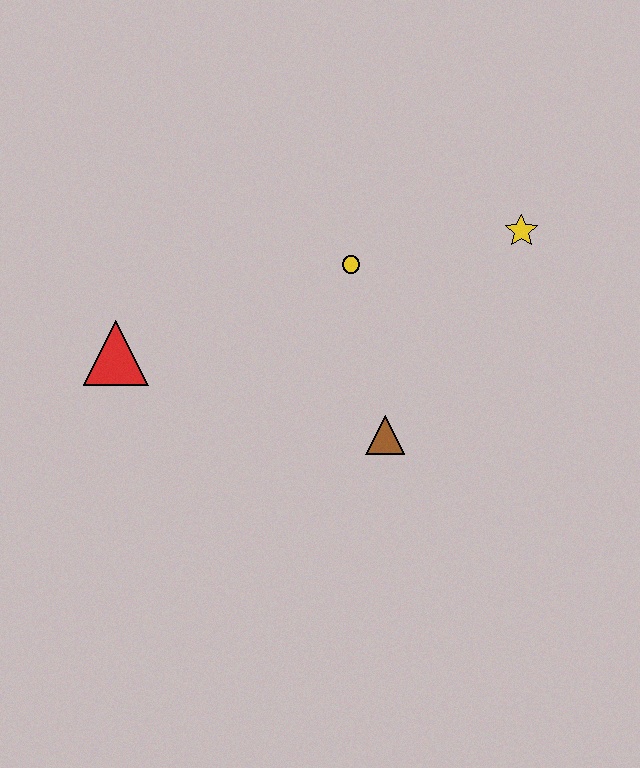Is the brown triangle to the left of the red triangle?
No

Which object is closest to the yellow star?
The yellow circle is closest to the yellow star.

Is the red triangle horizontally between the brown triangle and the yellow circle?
No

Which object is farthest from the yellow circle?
The red triangle is farthest from the yellow circle.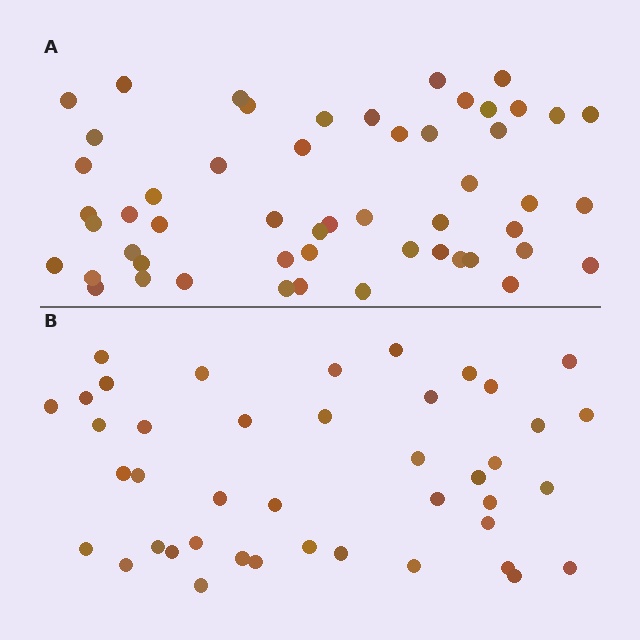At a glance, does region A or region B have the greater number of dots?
Region A (the top region) has more dots.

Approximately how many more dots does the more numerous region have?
Region A has roughly 12 or so more dots than region B.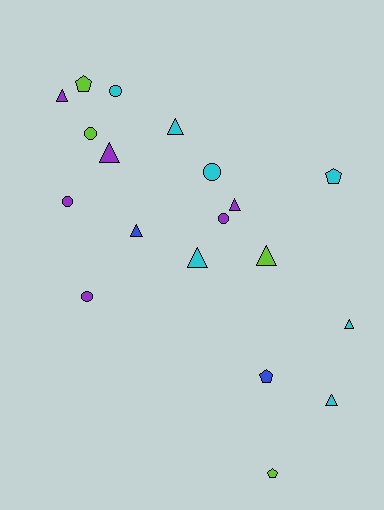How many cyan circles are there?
There are 2 cyan circles.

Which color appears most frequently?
Cyan, with 7 objects.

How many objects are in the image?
There are 19 objects.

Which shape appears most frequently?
Triangle, with 9 objects.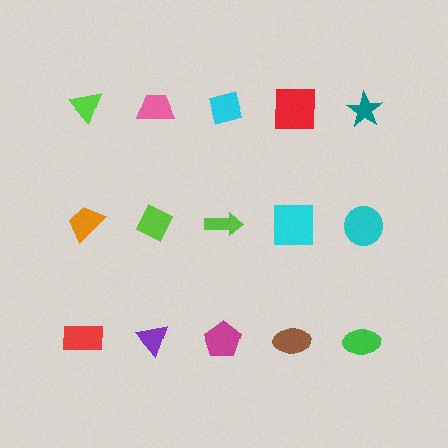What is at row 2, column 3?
A lime arrow.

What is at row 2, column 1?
An orange trapezoid.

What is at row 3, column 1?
A red rectangle.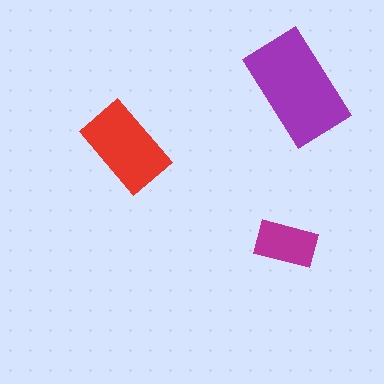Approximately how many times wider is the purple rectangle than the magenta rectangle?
About 2 times wider.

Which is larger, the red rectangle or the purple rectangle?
The purple one.